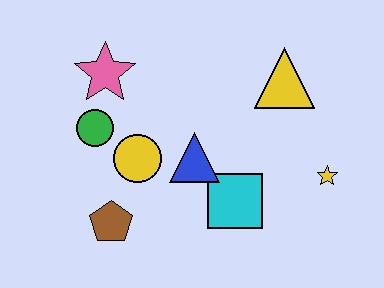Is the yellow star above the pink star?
No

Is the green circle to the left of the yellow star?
Yes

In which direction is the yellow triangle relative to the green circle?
The yellow triangle is to the right of the green circle.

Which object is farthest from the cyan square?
The pink star is farthest from the cyan square.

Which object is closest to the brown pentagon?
The yellow circle is closest to the brown pentagon.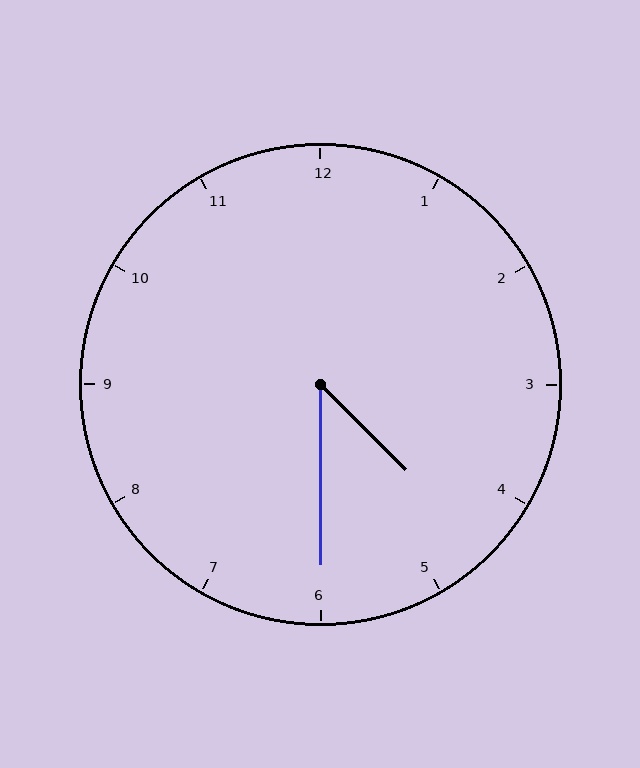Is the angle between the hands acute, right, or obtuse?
It is acute.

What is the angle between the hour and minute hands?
Approximately 45 degrees.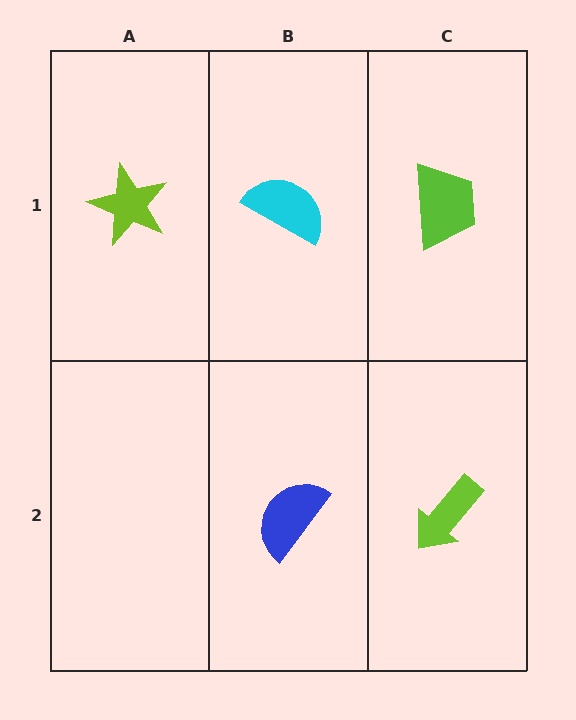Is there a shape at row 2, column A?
No, that cell is empty.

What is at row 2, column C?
A lime arrow.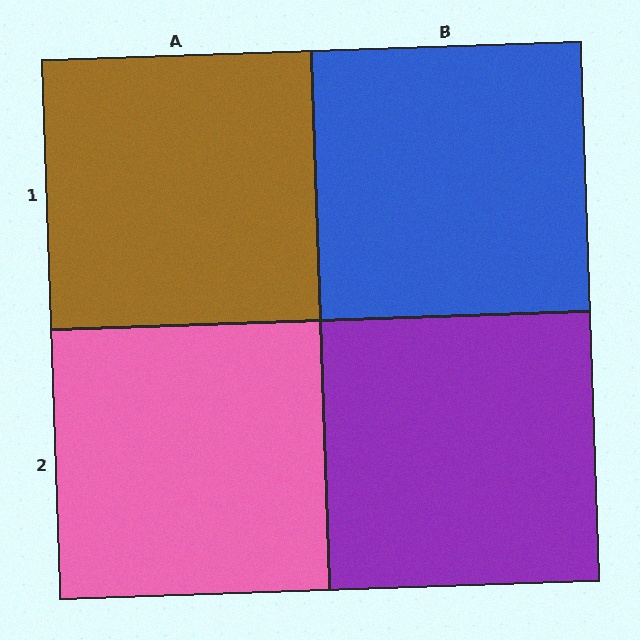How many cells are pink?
1 cell is pink.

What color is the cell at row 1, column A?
Brown.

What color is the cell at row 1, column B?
Blue.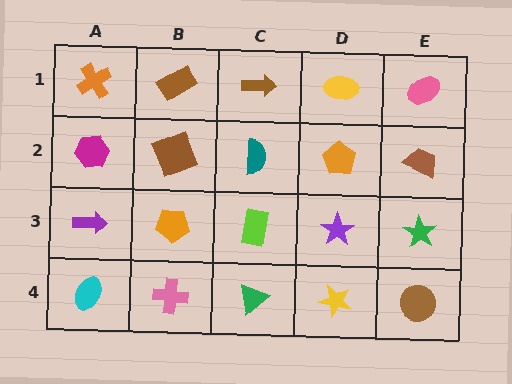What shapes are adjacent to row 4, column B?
An orange pentagon (row 3, column B), a cyan ellipse (row 4, column A), a green triangle (row 4, column C).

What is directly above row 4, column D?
A purple star.